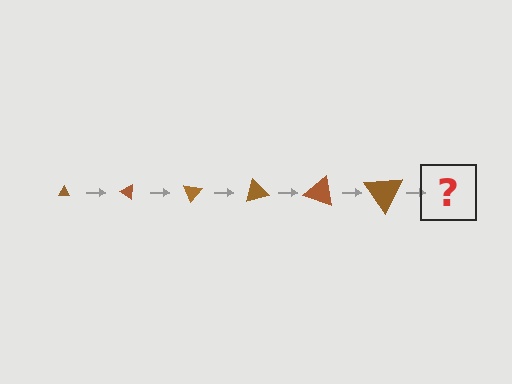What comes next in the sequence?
The next element should be a triangle, larger than the previous one and rotated 210 degrees from the start.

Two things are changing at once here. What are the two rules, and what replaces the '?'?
The two rules are that the triangle grows larger each step and it rotates 35 degrees each step. The '?' should be a triangle, larger than the previous one and rotated 210 degrees from the start.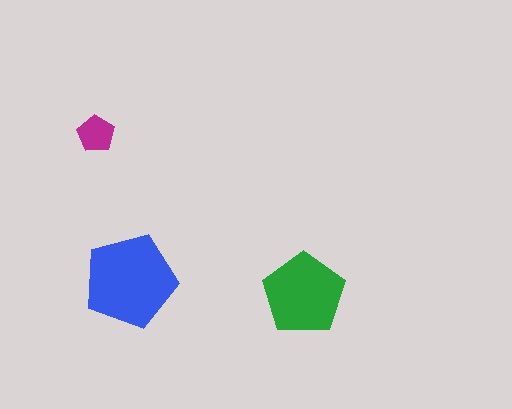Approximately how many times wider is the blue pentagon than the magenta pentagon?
About 2.5 times wider.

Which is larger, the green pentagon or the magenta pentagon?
The green one.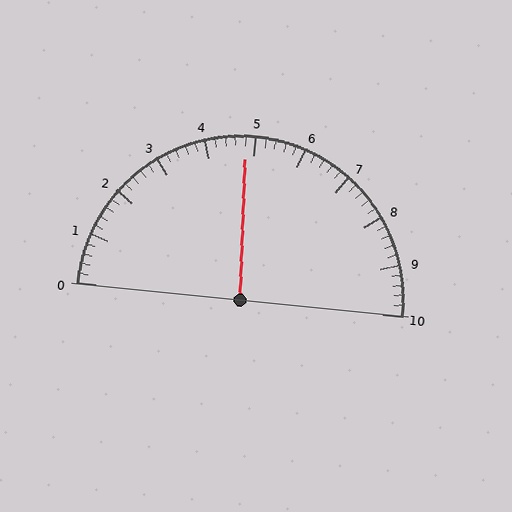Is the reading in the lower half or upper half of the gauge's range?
The reading is in the lower half of the range (0 to 10).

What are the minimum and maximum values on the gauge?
The gauge ranges from 0 to 10.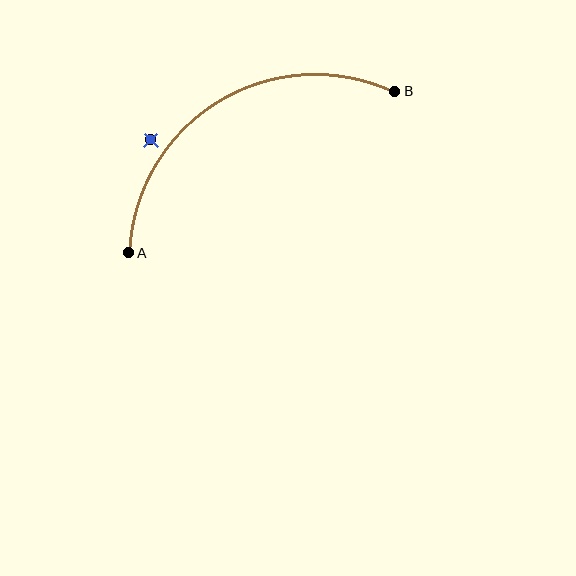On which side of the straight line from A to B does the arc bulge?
The arc bulges above the straight line connecting A and B.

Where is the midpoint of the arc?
The arc midpoint is the point on the curve farthest from the straight line joining A and B. It sits above that line.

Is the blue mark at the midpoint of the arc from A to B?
No — the blue mark does not lie on the arc at all. It sits slightly outside the curve.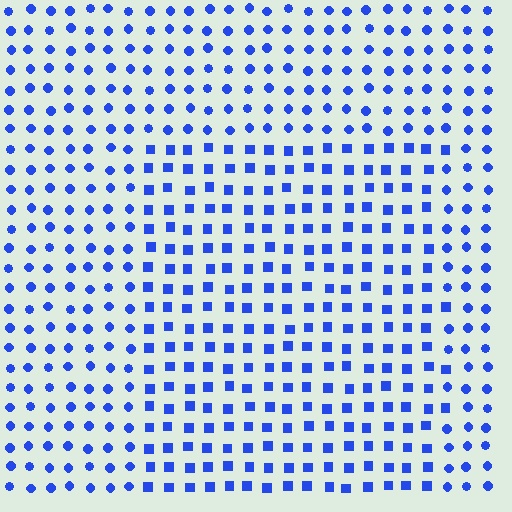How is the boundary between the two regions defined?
The boundary is defined by a change in element shape: squares inside vs. circles outside. All elements share the same color and spacing.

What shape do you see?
I see a rectangle.